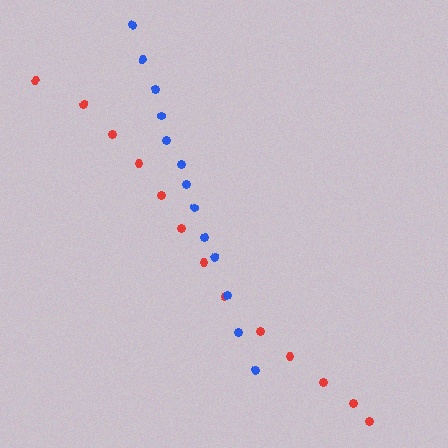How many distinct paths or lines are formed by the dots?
There are 2 distinct paths.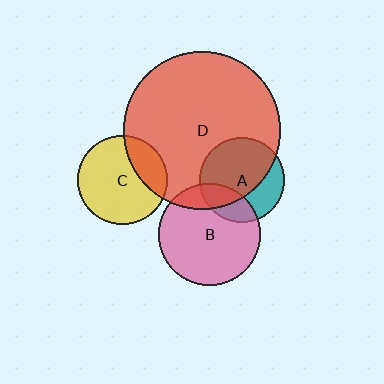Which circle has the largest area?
Circle D (red).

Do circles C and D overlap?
Yes.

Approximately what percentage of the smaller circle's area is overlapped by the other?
Approximately 25%.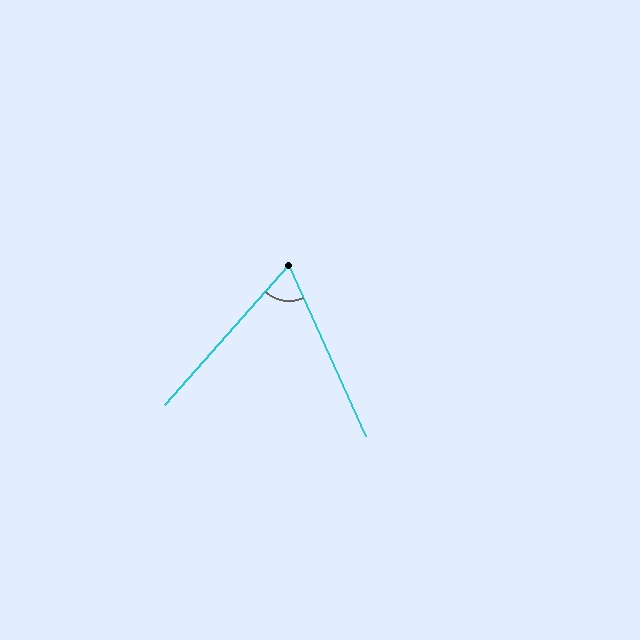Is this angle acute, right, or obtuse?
It is acute.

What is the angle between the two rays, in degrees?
Approximately 66 degrees.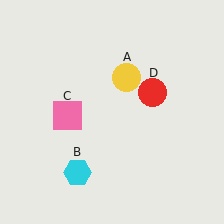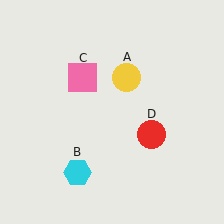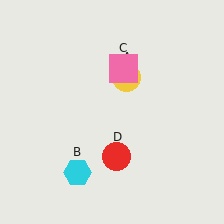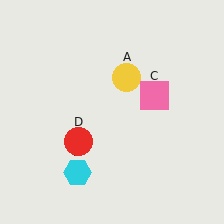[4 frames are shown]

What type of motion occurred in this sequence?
The pink square (object C), red circle (object D) rotated clockwise around the center of the scene.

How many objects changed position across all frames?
2 objects changed position: pink square (object C), red circle (object D).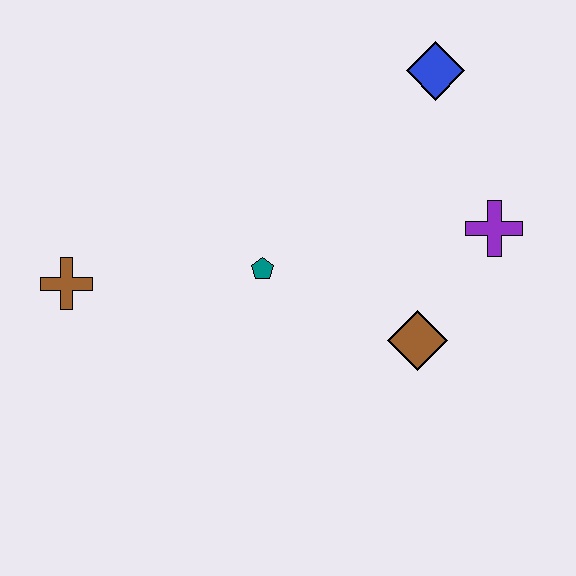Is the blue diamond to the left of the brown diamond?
No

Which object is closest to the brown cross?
The teal pentagon is closest to the brown cross.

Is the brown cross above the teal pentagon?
No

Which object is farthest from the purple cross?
The brown cross is farthest from the purple cross.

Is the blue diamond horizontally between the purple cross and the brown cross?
Yes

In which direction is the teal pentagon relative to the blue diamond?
The teal pentagon is below the blue diamond.